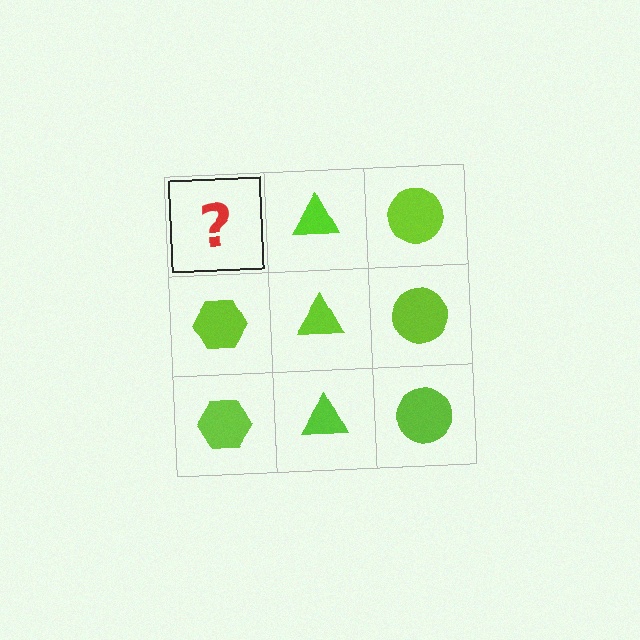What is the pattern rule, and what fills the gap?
The rule is that each column has a consistent shape. The gap should be filled with a lime hexagon.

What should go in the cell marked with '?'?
The missing cell should contain a lime hexagon.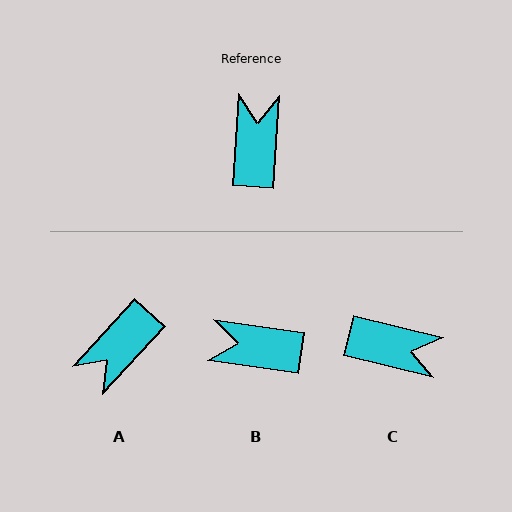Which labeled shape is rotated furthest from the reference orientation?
A, about 142 degrees away.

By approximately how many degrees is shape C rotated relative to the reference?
Approximately 100 degrees clockwise.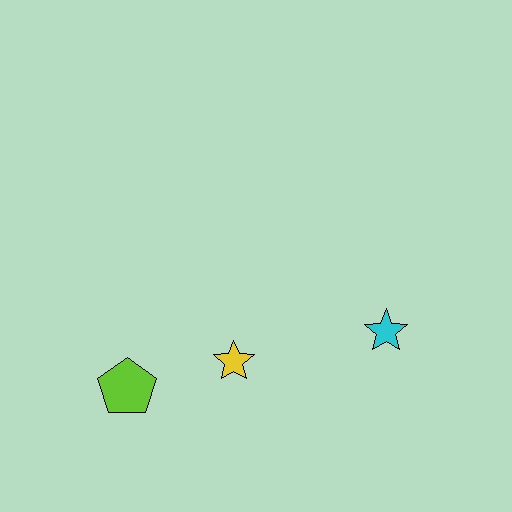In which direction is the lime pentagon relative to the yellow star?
The lime pentagon is to the left of the yellow star.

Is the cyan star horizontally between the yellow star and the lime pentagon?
No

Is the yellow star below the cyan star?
Yes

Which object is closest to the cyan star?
The yellow star is closest to the cyan star.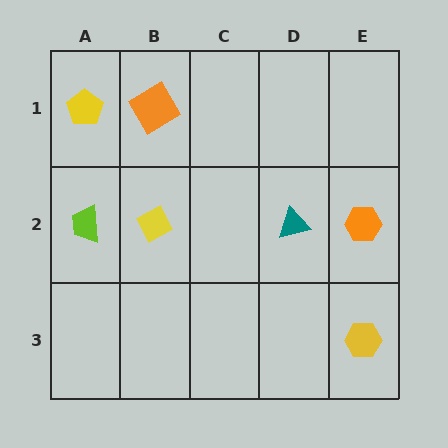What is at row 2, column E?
An orange hexagon.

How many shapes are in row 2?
4 shapes.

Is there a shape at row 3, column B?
No, that cell is empty.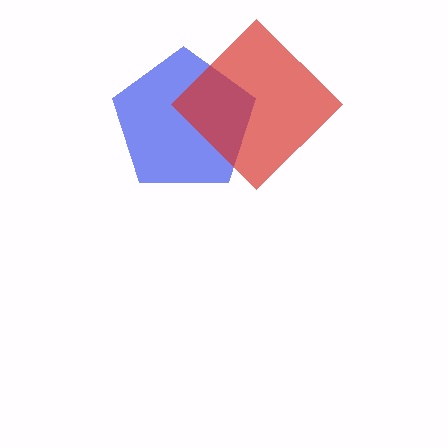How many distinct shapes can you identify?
There are 2 distinct shapes: a blue pentagon, a red diamond.